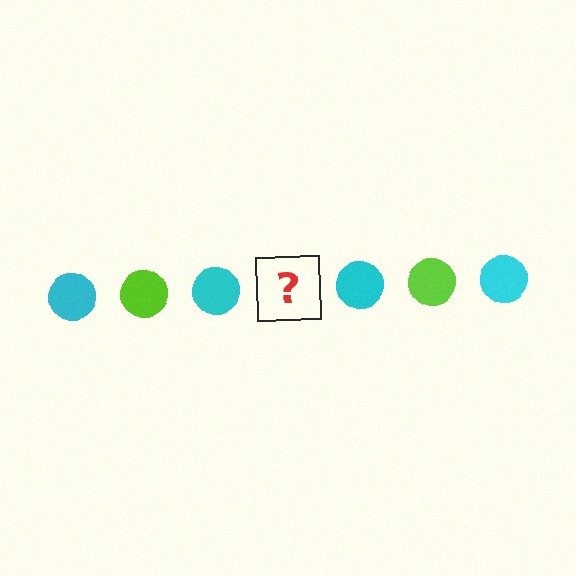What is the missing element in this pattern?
The missing element is a lime circle.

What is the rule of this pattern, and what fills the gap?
The rule is that the pattern cycles through cyan, lime circles. The gap should be filled with a lime circle.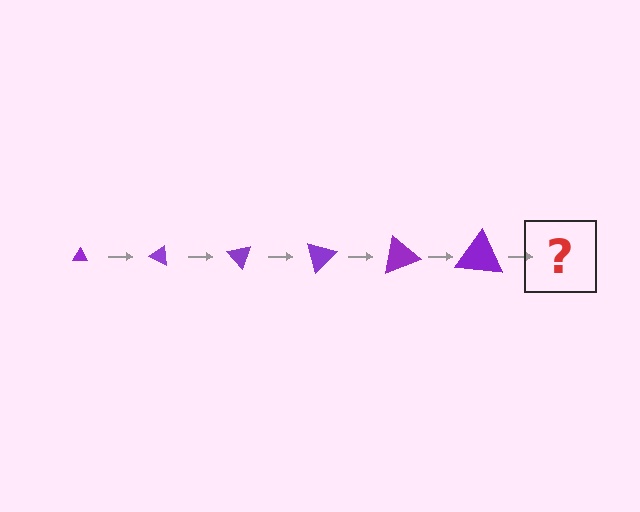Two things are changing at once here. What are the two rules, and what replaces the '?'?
The two rules are that the triangle grows larger each step and it rotates 25 degrees each step. The '?' should be a triangle, larger than the previous one and rotated 150 degrees from the start.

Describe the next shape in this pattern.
It should be a triangle, larger than the previous one and rotated 150 degrees from the start.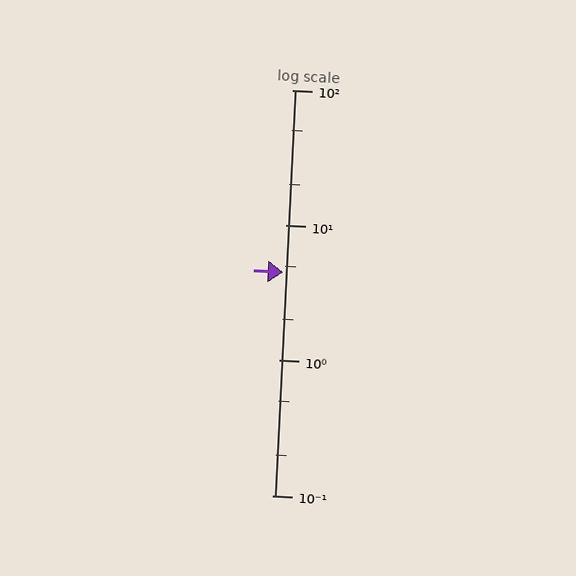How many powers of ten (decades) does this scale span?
The scale spans 3 decades, from 0.1 to 100.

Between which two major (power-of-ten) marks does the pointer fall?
The pointer is between 1 and 10.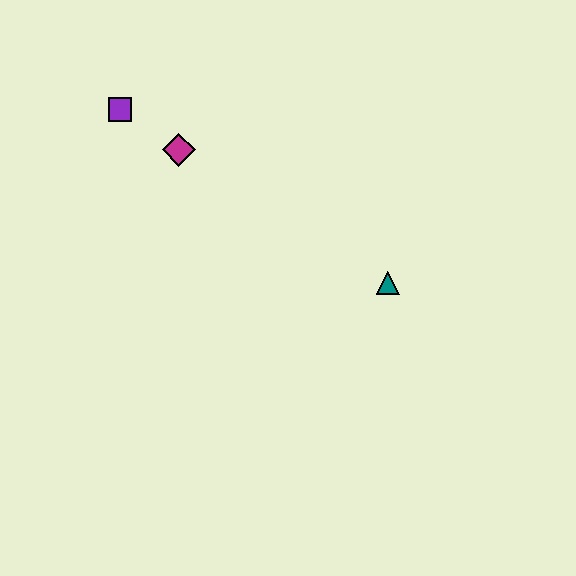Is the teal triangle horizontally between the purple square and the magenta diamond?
No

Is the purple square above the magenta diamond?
Yes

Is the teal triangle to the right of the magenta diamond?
Yes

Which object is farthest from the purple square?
The teal triangle is farthest from the purple square.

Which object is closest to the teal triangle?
The magenta diamond is closest to the teal triangle.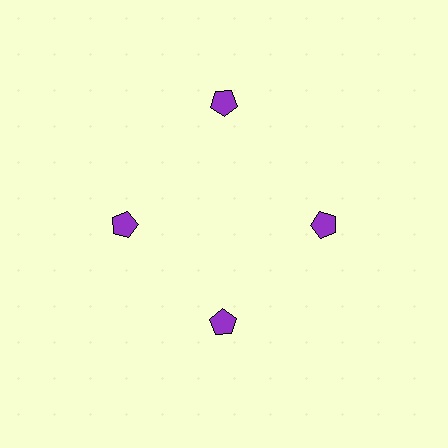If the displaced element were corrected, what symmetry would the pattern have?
It would have 4-fold rotational symmetry — the pattern would map onto itself every 90 degrees.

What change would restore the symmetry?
The symmetry would be restored by moving it inward, back onto the ring so that all 4 pentagons sit at equal angles and equal distance from the center.